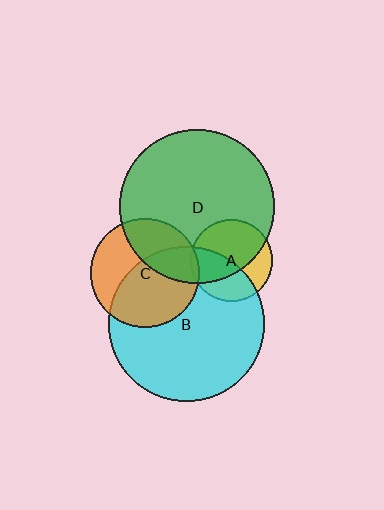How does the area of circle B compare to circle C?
Approximately 2.0 times.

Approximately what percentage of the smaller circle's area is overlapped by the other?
Approximately 65%.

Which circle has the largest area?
Circle B (cyan).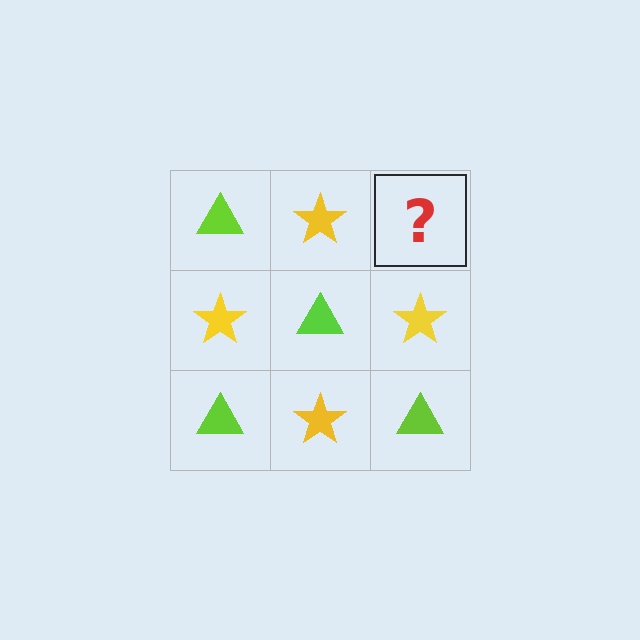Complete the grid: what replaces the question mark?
The question mark should be replaced with a lime triangle.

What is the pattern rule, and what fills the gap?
The rule is that it alternates lime triangle and yellow star in a checkerboard pattern. The gap should be filled with a lime triangle.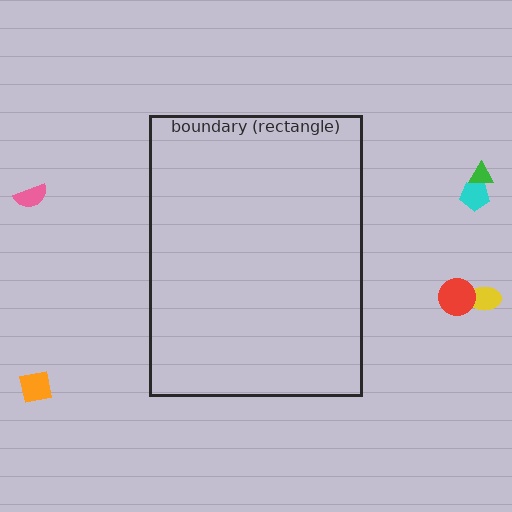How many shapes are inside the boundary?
0 inside, 6 outside.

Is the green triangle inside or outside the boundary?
Outside.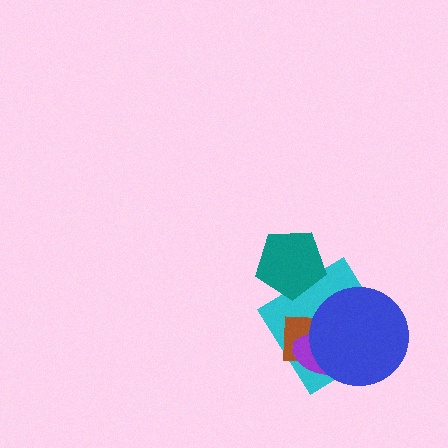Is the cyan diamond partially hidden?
Yes, it is partially covered by another shape.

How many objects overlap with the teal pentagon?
1 object overlaps with the teal pentagon.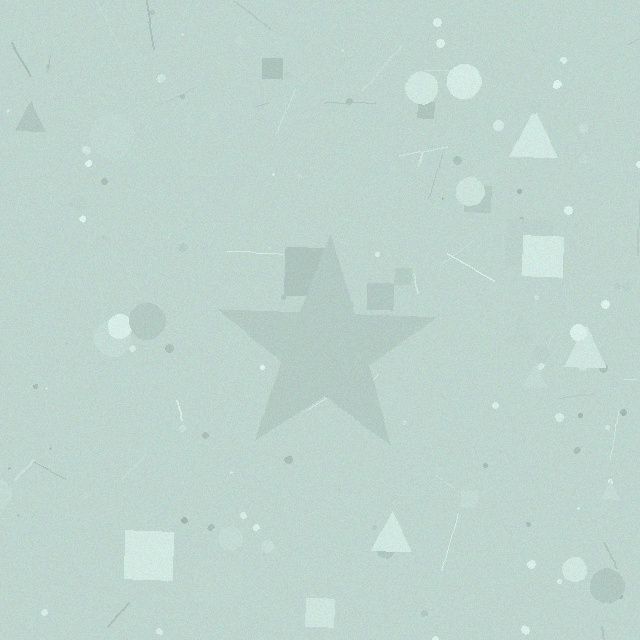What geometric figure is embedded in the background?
A star is embedded in the background.